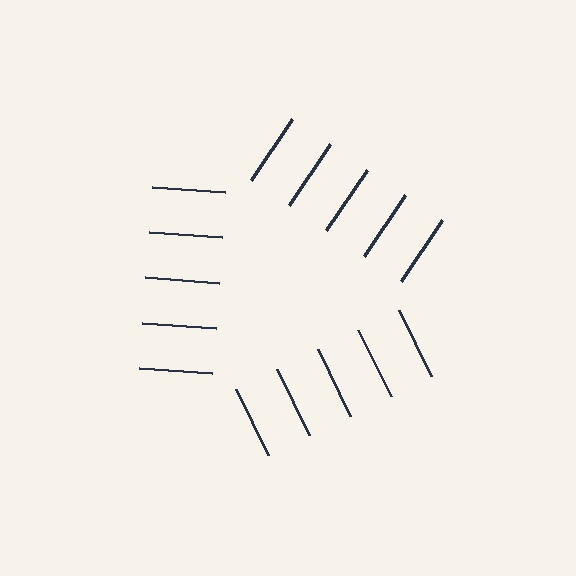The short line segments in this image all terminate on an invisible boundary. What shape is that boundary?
An illusory triangle — the line segments terminate on its edges but no continuous stroke is drawn.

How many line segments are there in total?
15 — 5 along each of the 3 edges.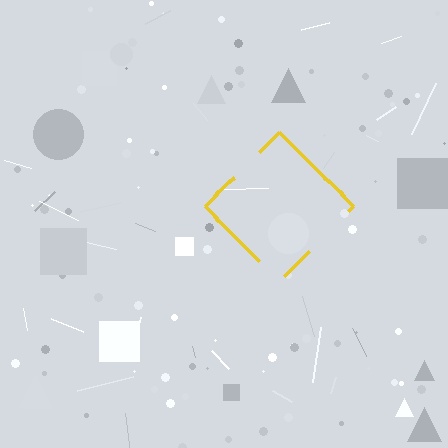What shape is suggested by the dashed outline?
The dashed outline suggests a diamond.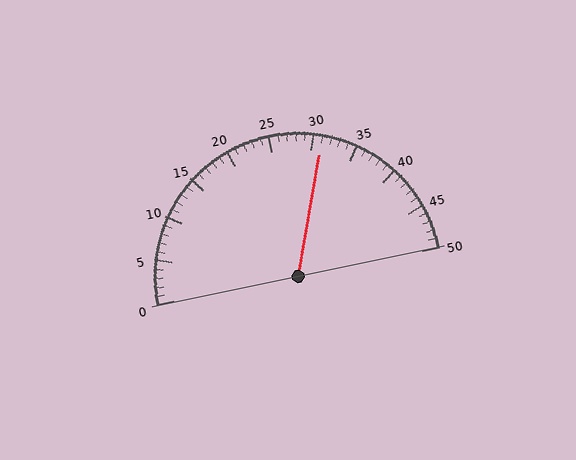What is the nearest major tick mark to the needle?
The nearest major tick mark is 30.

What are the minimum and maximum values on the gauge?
The gauge ranges from 0 to 50.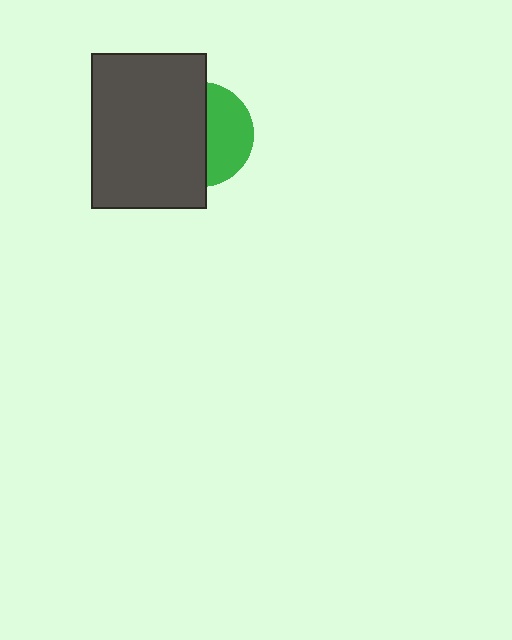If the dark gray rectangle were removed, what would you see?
You would see the complete green circle.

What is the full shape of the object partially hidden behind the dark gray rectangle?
The partially hidden object is a green circle.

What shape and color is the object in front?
The object in front is a dark gray rectangle.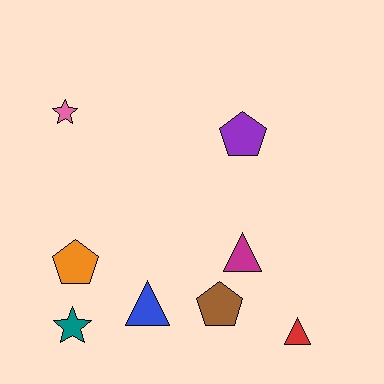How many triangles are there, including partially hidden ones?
There are 3 triangles.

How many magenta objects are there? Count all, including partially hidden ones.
There is 1 magenta object.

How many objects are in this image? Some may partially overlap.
There are 8 objects.